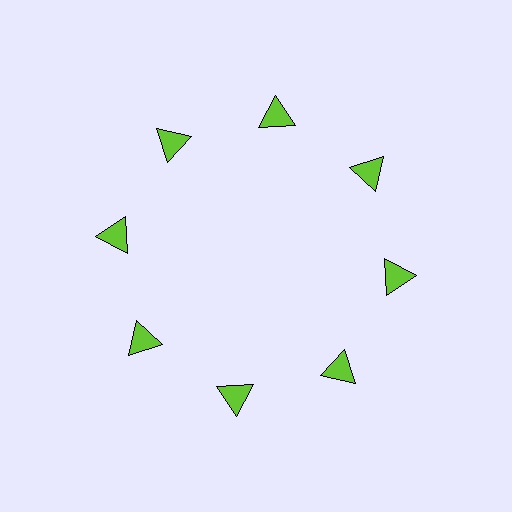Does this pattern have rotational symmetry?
Yes, this pattern has 8-fold rotational symmetry. It looks the same after rotating 45 degrees around the center.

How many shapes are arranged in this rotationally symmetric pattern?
There are 8 shapes, arranged in 8 groups of 1.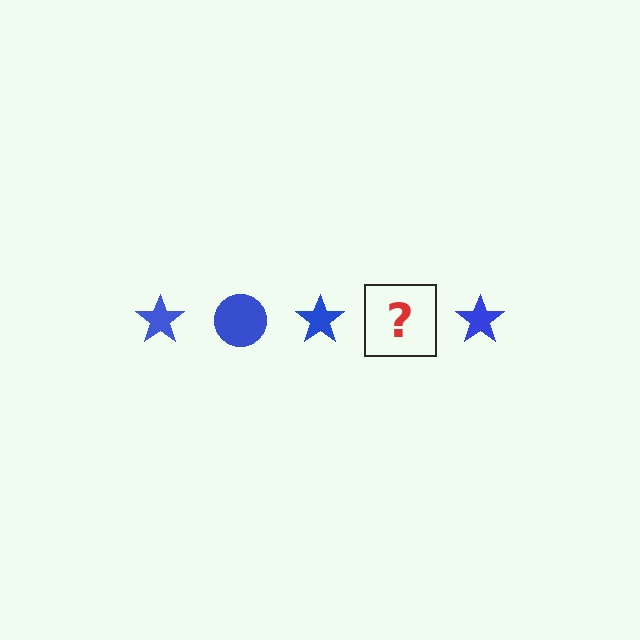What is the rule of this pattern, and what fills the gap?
The rule is that the pattern cycles through star, circle shapes in blue. The gap should be filled with a blue circle.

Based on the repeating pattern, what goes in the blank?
The blank should be a blue circle.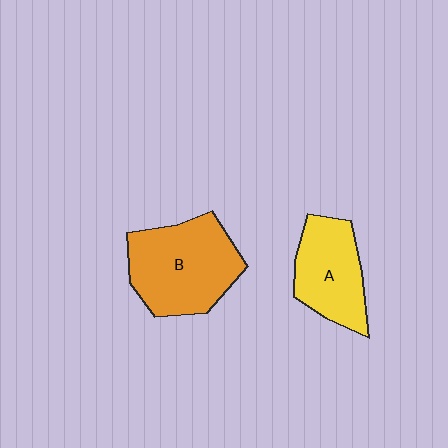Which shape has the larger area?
Shape B (orange).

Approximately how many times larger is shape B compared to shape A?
Approximately 1.4 times.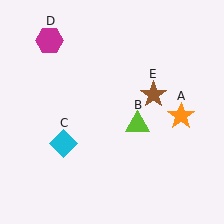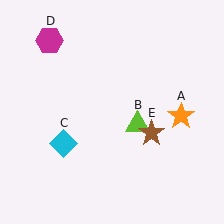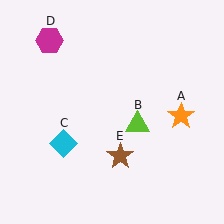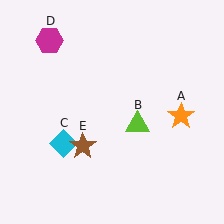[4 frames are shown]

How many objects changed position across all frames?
1 object changed position: brown star (object E).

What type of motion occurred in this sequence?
The brown star (object E) rotated clockwise around the center of the scene.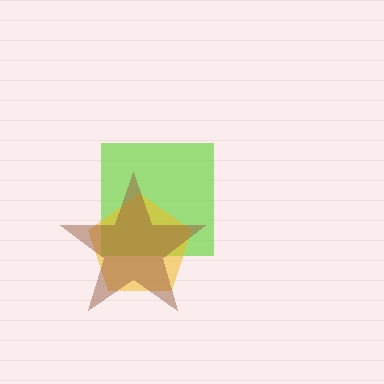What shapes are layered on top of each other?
The layered shapes are: a lime square, a yellow pentagon, a brown star.